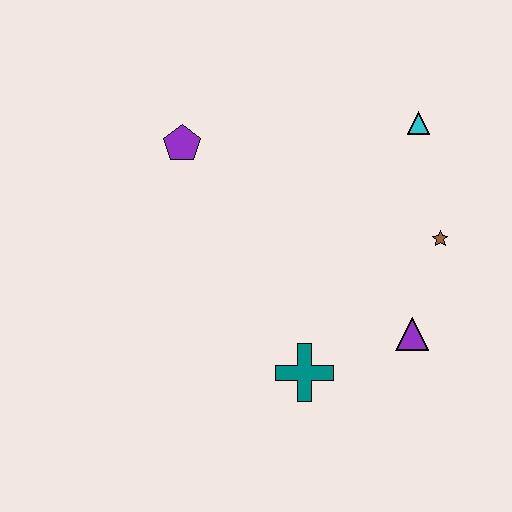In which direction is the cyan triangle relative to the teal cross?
The cyan triangle is above the teal cross.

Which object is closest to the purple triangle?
The brown star is closest to the purple triangle.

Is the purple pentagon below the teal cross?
No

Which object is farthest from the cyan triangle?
The teal cross is farthest from the cyan triangle.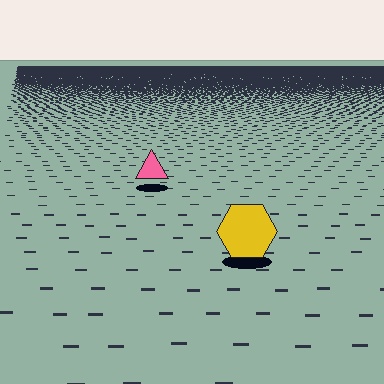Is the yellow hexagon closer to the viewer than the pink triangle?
Yes. The yellow hexagon is closer — you can tell from the texture gradient: the ground texture is coarser near it.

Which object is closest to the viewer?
The yellow hexagon is closest. The texture marks near it are larger and more spread out.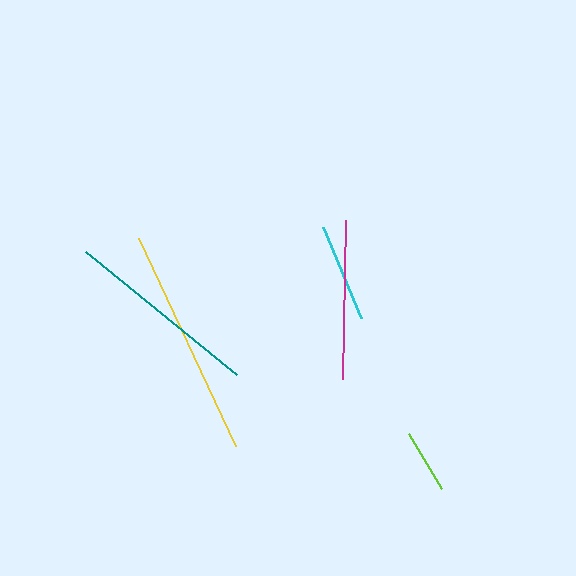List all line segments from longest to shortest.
From longest to shortest: yellow, teal, magenta, cyan, lime.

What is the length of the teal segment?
The teal segment is approximately 195 pixels long.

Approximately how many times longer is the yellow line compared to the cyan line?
The yellow line is approximately 2.4 times the length of the cyan line.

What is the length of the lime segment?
The lime segment is approximately 64 pixels long.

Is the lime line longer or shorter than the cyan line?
The cyan line is longer than the lime line.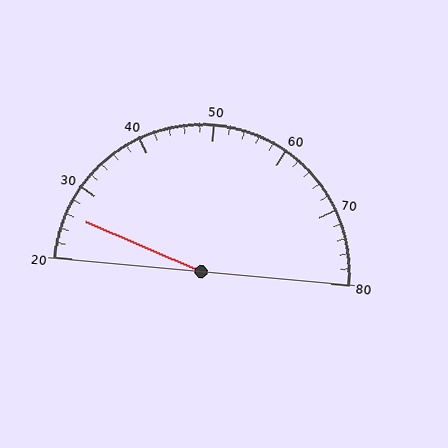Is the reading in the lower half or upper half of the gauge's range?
The reading is in the lower half of the range (20 to 80).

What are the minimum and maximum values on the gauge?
The gauge ranges from 20 to 80.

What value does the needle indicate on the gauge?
The needle indicates approximately 26.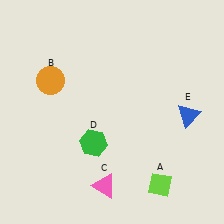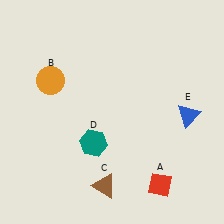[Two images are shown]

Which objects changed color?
A changed from lime to red. C changed from pink to brown. D changed from green to teal.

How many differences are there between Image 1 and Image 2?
There are 3 differences between the two images.